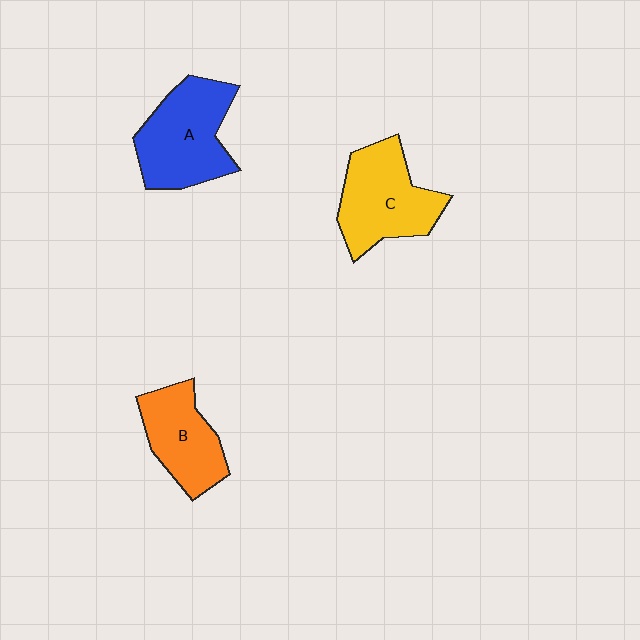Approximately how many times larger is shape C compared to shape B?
Approximately 1.2 times.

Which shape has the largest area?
Shape A (blue).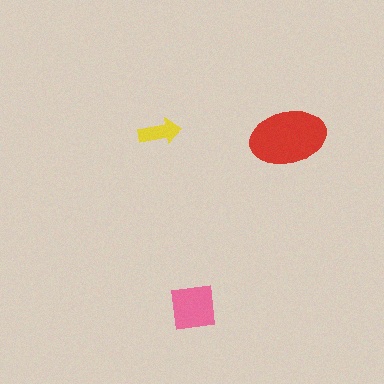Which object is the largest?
The red ellipse.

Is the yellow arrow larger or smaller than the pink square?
Smaller.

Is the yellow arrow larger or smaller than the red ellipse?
Smaller.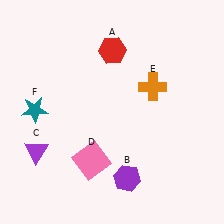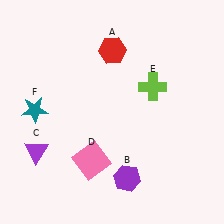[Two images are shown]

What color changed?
The cross (E) changed from orange in Image 1 to lime in Image 2.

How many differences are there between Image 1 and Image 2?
There is 1 difference between the two images.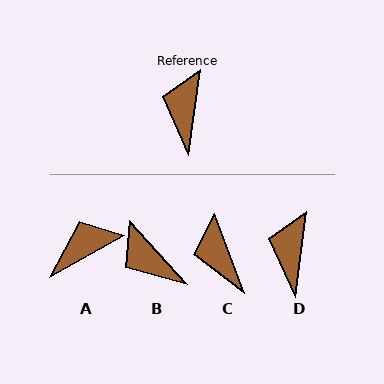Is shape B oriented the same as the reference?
No, it is off by about 51 degrees.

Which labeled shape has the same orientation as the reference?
D.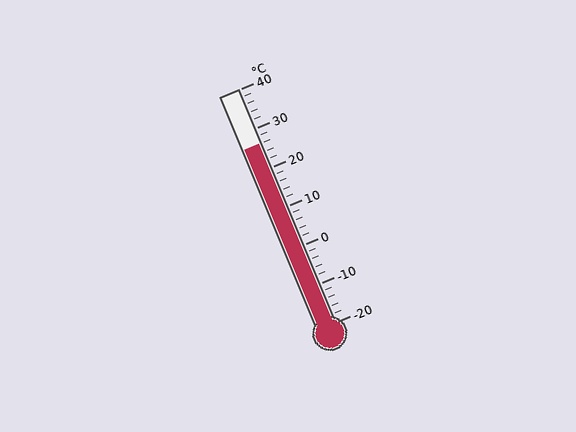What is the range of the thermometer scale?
The thermometer scale ranges from -20°C to 40°C.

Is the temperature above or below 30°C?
The temperature is below 30°C.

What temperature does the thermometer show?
The thermometer shows approximately 26°C.